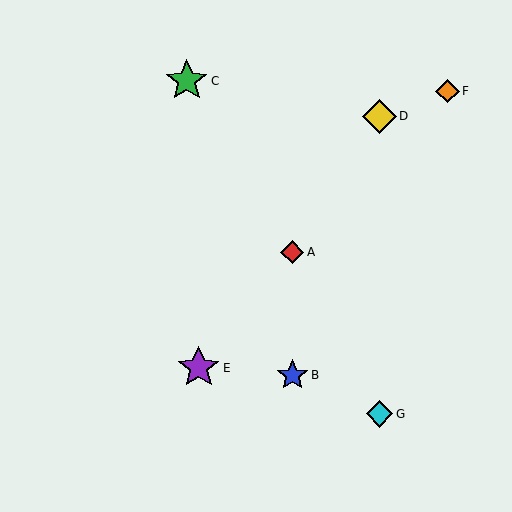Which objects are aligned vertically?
Objects A, B are aligned vertically.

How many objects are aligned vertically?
2 objects (A, B) are aligned vertically.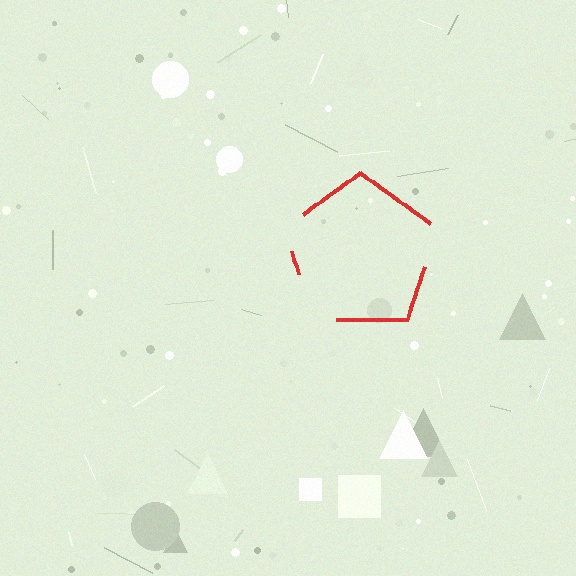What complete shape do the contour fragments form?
The contour fragments form a pentagon.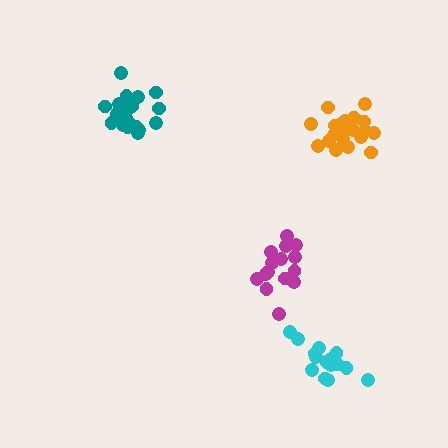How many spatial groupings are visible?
There are 4 spatial groupings.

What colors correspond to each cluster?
The clusters are colored: magenta, orange, teal, cyan.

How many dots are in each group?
Group 1: 15 dots, Group 2: 21 dots, Group 3: 21 dots, Group 4: 16 dots (73 total).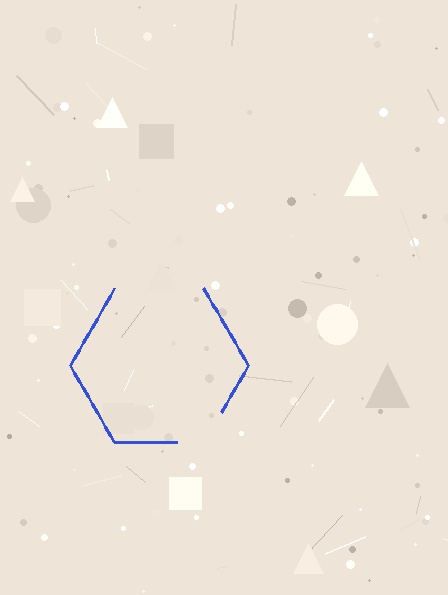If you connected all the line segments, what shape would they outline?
They would outline a hexagon.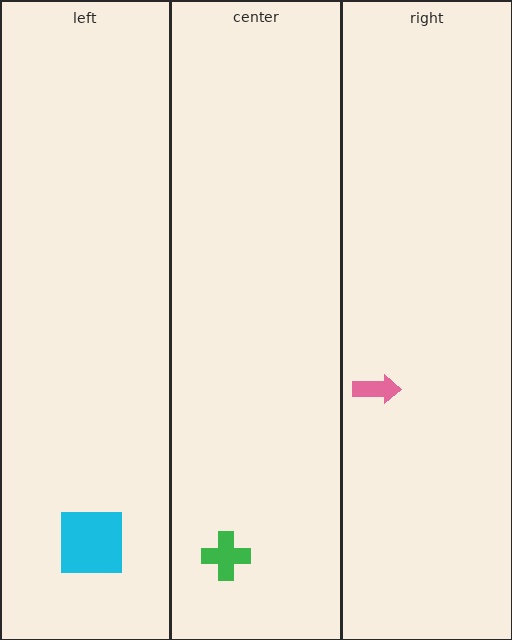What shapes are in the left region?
The cyan square.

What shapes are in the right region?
The pink arrow.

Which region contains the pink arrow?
The right region.